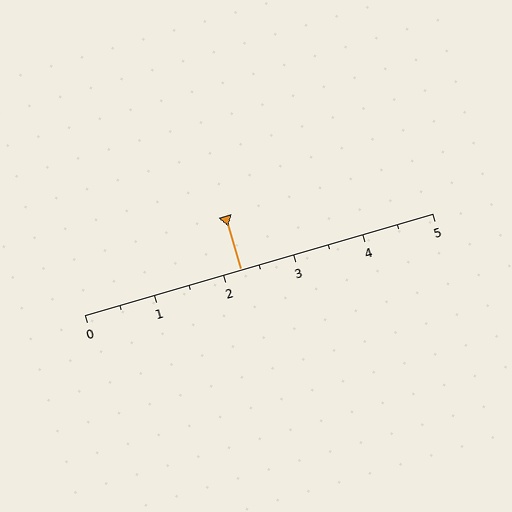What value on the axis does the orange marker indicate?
The marker indicates approximately 2.2.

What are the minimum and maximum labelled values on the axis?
The axis runs from 0 to 5.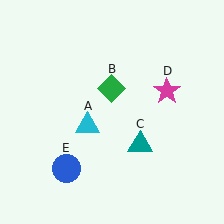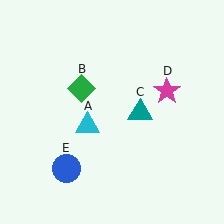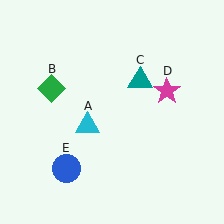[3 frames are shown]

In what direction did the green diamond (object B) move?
The green diamond (object B) moved left.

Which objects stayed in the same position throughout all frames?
Cyan triangle (object A) and magenta star (object D) and blue circle (object E) remained stationary.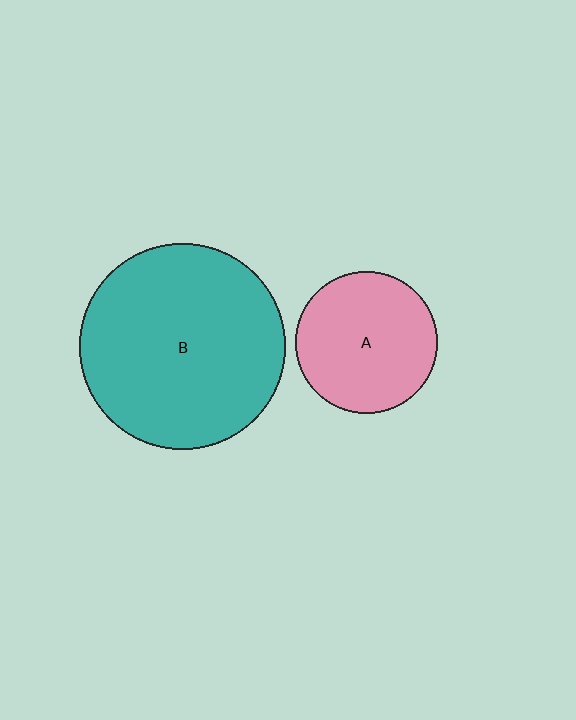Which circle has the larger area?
Circle B (teal).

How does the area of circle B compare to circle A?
Approximately 2.1 times.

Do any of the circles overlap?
No, none of the circles overlap.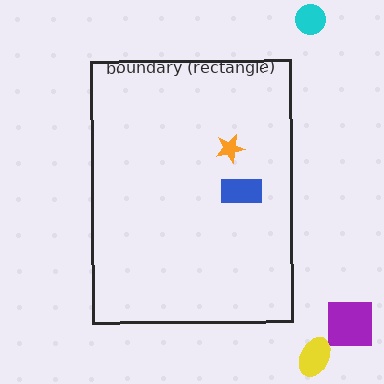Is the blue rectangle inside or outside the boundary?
Inside.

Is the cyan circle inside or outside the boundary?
Outside.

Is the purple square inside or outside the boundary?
Outside.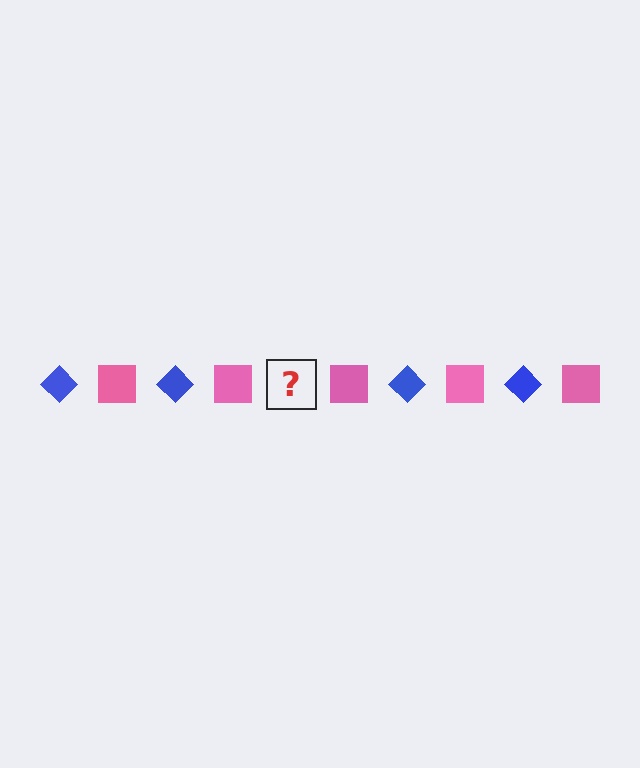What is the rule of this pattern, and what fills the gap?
The rule is that the pattern alternates between blue diamond and pink square. The gap should be filled with a blue diamond.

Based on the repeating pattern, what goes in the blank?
The blank should be a blue diamond.